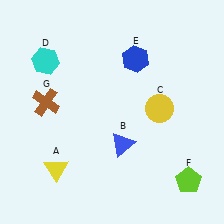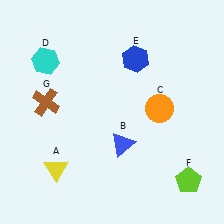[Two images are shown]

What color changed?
The circle (C) changed from yellow in Image 1 to orange in Image 2.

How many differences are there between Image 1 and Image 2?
There is 1 difference between the two images.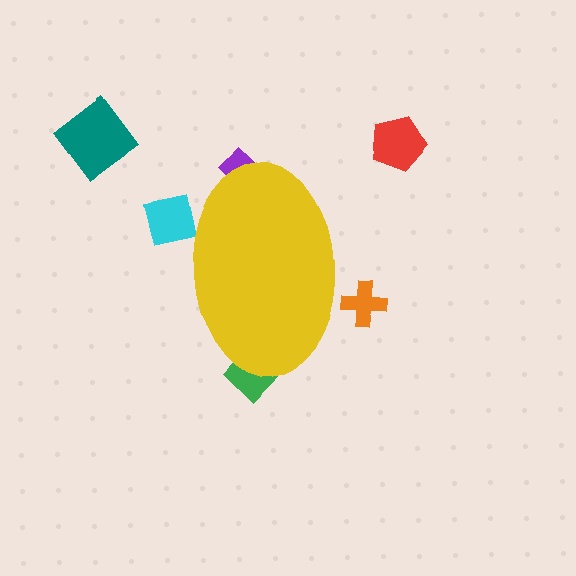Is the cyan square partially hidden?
Yes, the cyan square is partially hidden behind the yellow ellipse.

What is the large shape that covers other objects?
A yellow ellipse.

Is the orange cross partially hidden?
Yes, the orange cross is partially hidden behind the yellow ellipse.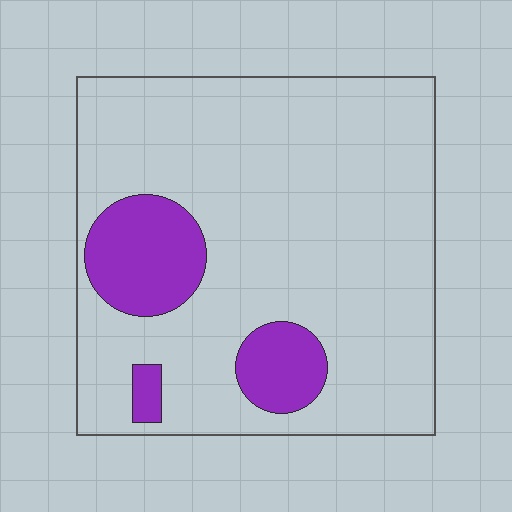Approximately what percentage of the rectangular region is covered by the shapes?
Approximately 15%.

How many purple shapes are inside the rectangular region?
3.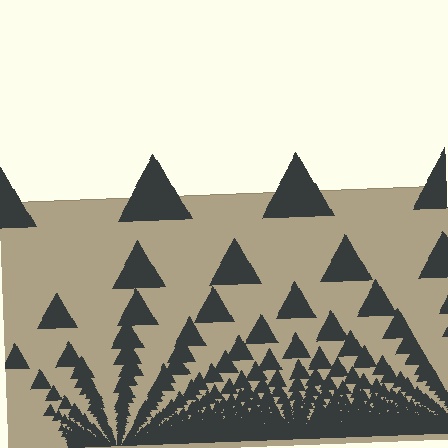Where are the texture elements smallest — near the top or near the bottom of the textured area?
Near the bottom.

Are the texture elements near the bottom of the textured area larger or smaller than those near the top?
Smaller. The gradient is inverted — elements near the bottom are smaller and denser.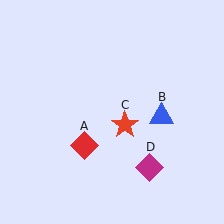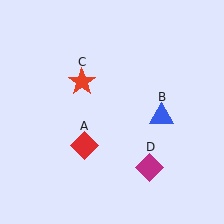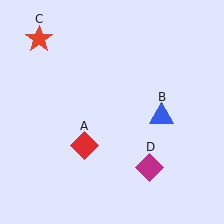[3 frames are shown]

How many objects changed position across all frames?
1 object changed position: red star (object C).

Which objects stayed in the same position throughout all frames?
Red diamond (object A) and blue triangle (object B) and magenta diamond (object D) remained stationary.